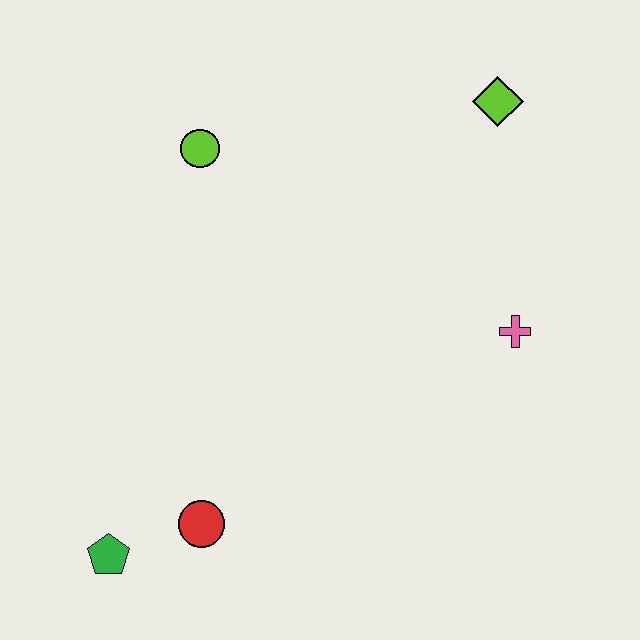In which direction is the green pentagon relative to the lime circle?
The green pentagon is below the lime circle.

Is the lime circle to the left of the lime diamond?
Yes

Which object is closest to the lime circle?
The lime diamond is closest to the lime circle.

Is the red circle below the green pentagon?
No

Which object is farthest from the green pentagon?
The lime diamond is farthest from the green pentagon.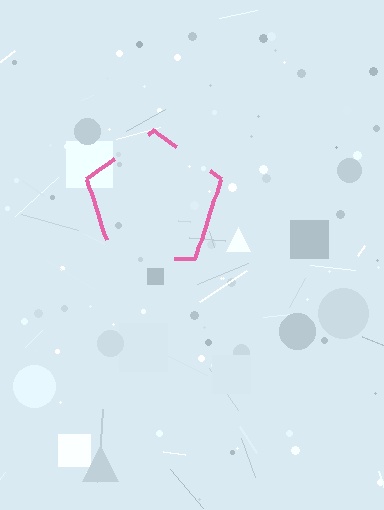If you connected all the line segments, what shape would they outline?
They would outline a pentagon.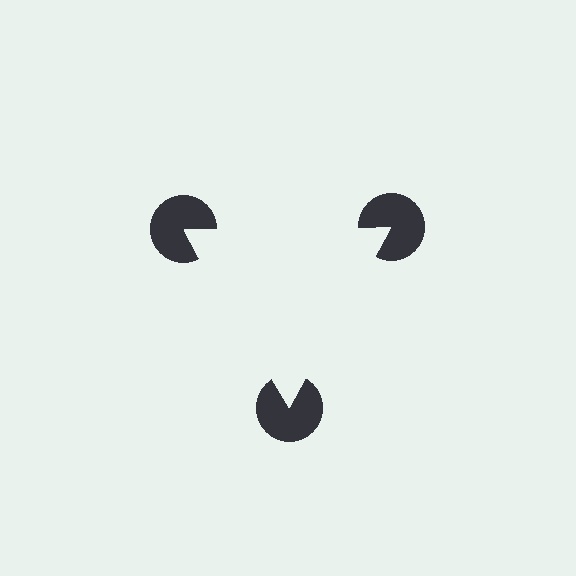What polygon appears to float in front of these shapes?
An illusory triangle — its edges are inferred from the aligned wedge cuts in the pac-man discs, not physically drawn.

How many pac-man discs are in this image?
There are 3 — one at each vertex of the illusory triangle.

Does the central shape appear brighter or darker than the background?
It typically appears slightly brighter than the background, even though no actual brightness change is drawn.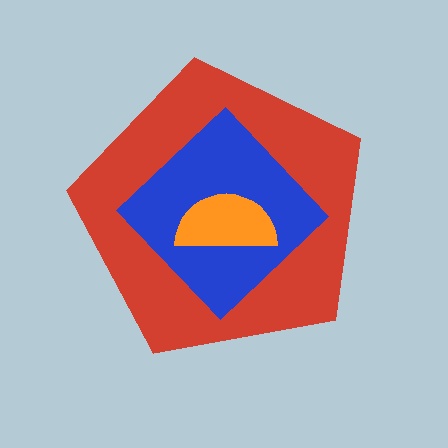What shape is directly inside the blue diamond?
The orange semicircle.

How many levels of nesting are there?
3.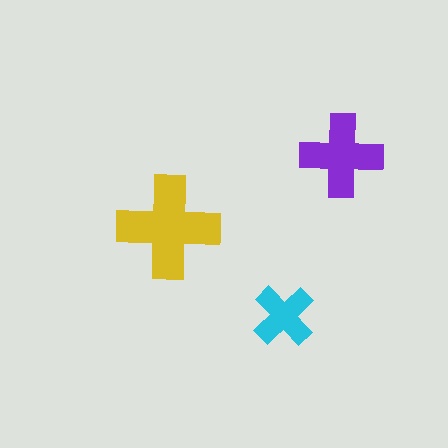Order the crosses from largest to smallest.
the yellow one, the purple one, the cyan one.